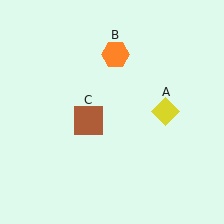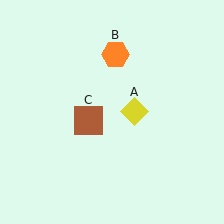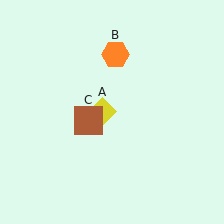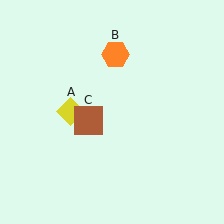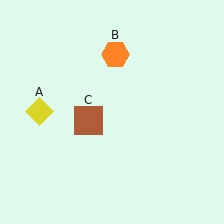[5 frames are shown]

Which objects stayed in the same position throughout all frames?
Orange hexagon (object B) and brown square (object C) remained stationary.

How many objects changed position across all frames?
1 object changed position: yellow diamond (object A).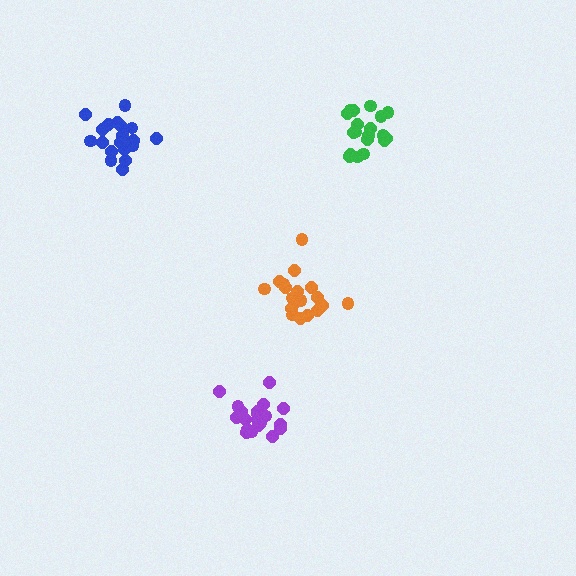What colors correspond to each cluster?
The clusters are colored: blue, purple, green, orange.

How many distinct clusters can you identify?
There are 4 distinct clusters.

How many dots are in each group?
Group 1: 19 dots, Group 2: 20 dots, Group 3: 19 dots, Group 4: 19 dots (77 total).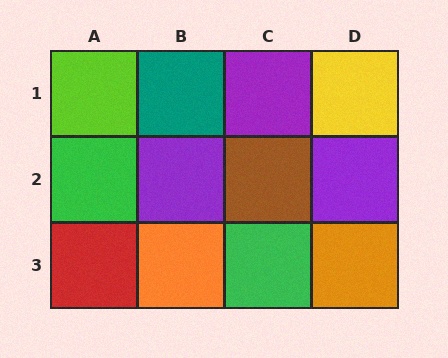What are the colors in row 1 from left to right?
Lime, teal, purple, yellow.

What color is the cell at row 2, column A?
Green.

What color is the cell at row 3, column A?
Red.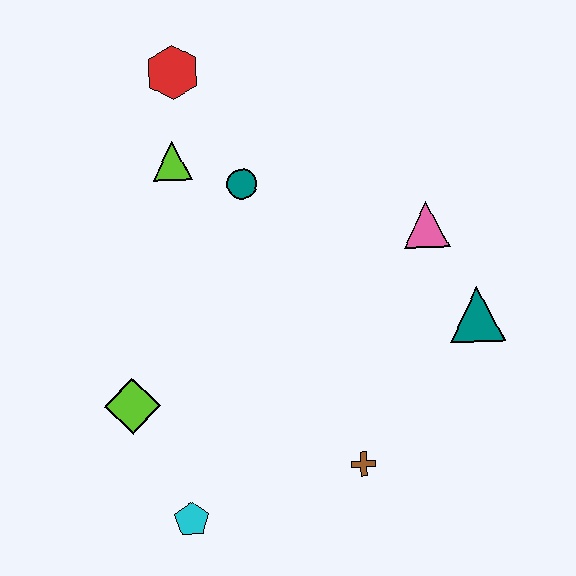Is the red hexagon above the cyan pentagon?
Yes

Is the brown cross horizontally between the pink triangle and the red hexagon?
Yes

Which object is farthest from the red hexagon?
The cyan pentagon is farthest from the red hexagon.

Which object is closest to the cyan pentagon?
The lime diamond is closest to the cyan pentagon.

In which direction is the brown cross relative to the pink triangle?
The brown cross is below the pink triangle.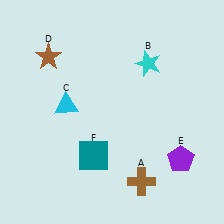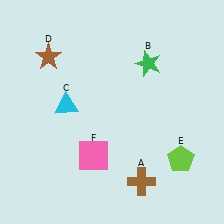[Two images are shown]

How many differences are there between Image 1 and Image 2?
There are 3 differences between the two images.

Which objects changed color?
B changed from cyan to green. E changed from purple to lime. F changed from teal to pink.